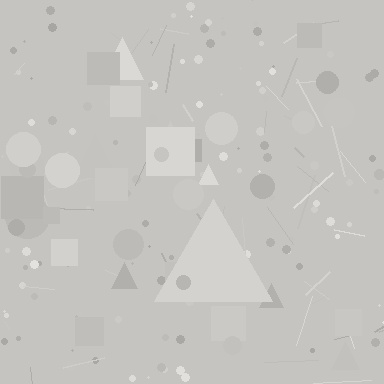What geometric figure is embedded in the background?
A triangle is embedded in the background.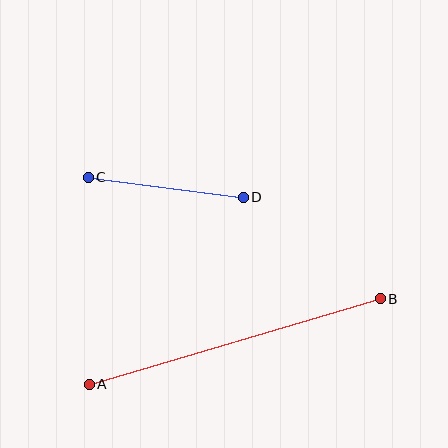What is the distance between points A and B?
The distance is approximately 303 pixels.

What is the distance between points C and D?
The distance is approximately 156 pixels.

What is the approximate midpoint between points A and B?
The midpoint is at approximately (235, 341) pixels.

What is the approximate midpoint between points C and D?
The midpoint is at approximately (166, 187) pixels.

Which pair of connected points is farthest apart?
Points A and B are farthest apart.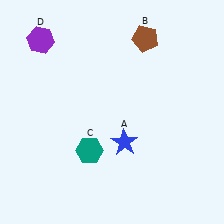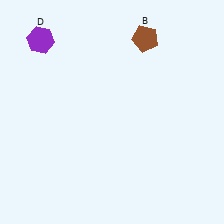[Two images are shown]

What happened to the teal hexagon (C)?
The teal hexagon (C) was removed in Image 2. It was in the bottom-left area of Image 1.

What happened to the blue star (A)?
The blue star (A) was removed in Image 2. It was in the bottom-right area of Image 1.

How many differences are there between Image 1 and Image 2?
There are 2 differences between the two images.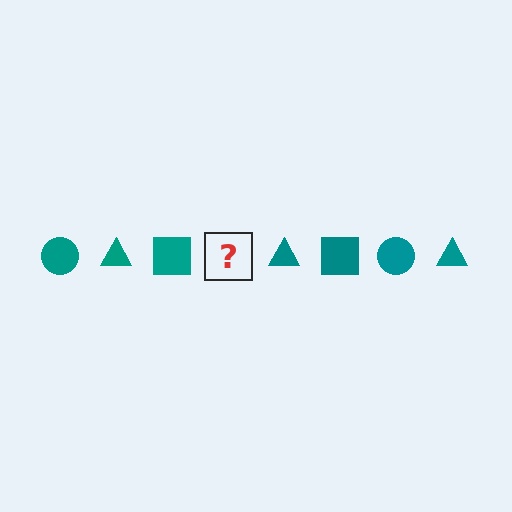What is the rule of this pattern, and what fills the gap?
The rule is that the pattern cycles through circle, triangle, square shapes in teal. The gap should be filled with a teal circle.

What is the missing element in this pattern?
The missing element is a teal circle.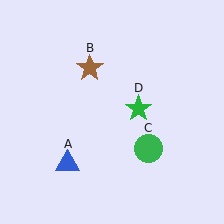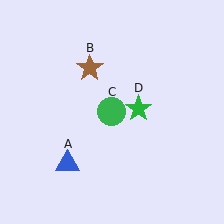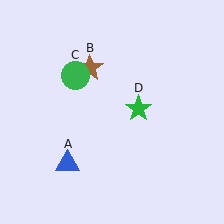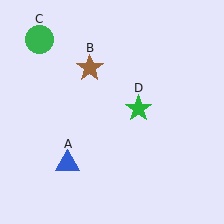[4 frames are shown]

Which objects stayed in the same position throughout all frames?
Blue triangle (object A) and brown star (object B) and green star (object D) remained stationary.